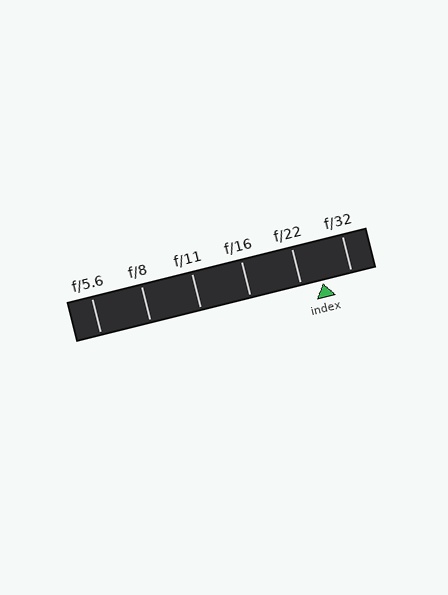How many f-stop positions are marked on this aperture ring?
There are 6 f-stop positions marked.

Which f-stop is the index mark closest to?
The index mark is closest to f/22.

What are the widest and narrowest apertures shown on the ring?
The widest aperture shown is f/5.6 and the narrowest is f/32.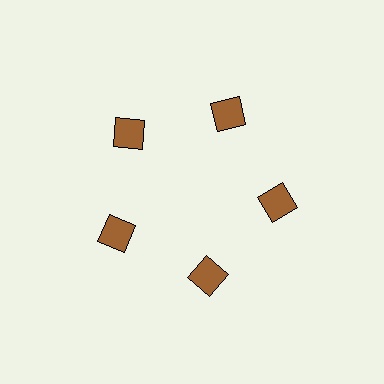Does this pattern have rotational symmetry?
Yes, this pattern has 5-fold rotational symmetry. It looks the same after rotating 72 degrees around the center.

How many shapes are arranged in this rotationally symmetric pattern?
There are 5 shapes, arranged in 5 groups of 1.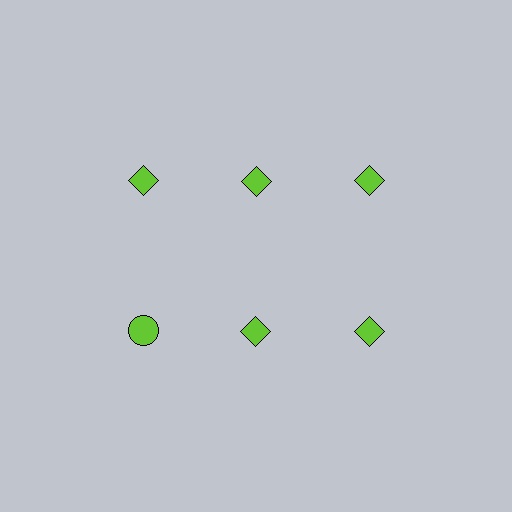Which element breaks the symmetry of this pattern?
The lime circle in the second row, leftmost column breaks the symmetry. All other shapes are lime diamonds.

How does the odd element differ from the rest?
It has a different shape: circle instead of diamond.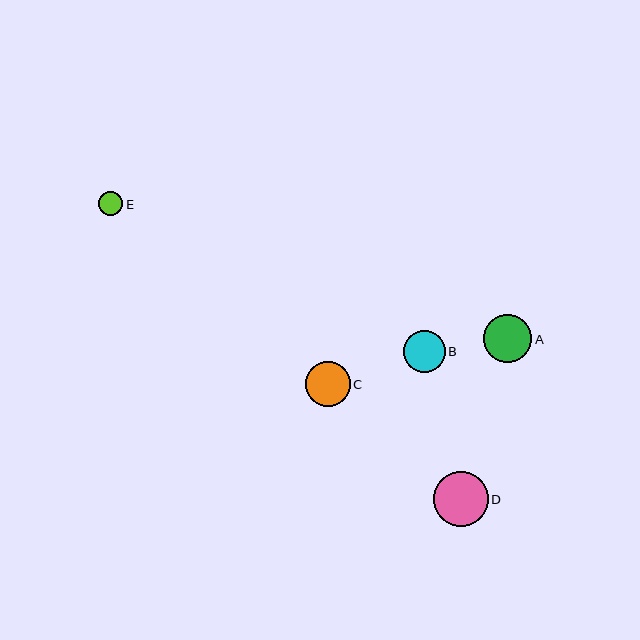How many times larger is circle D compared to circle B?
Circle D is approximately 1.3 times the size of circle B.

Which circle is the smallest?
Circle E is the smallest with a size of approximately 24 pixels.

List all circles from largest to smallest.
From largest to smallest: D, A, C, B, E.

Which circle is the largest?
Circle D is the largest with a size of approximately 55 pixels.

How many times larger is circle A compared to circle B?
Circle A is approximately 1.1 times the size of circle B.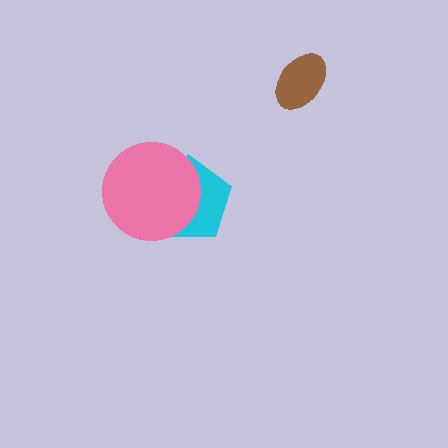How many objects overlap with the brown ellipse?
0 objects overlap with the brown ellipse.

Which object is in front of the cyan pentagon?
The pink circle is in front of the cyan pentagon.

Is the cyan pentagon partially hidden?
Yes, it is partially covered by another shape.